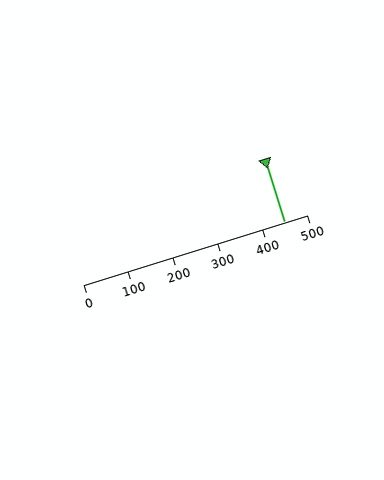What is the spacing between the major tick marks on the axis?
The major ticks are spaced 100 apart.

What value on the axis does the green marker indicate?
The marker indicates approximately 450.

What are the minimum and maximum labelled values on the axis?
The axis runs from 0 to 500.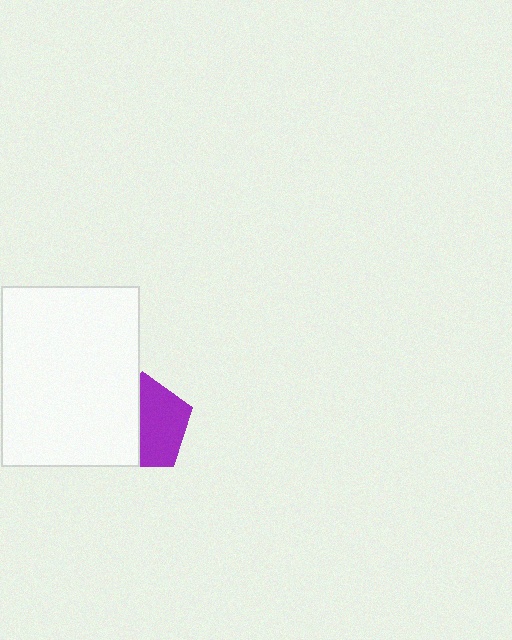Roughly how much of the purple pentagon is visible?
About half of it is visible (roughly 54%).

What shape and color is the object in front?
The object in front is a white rectangle.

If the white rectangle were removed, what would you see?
You would see the complete purple pentagon.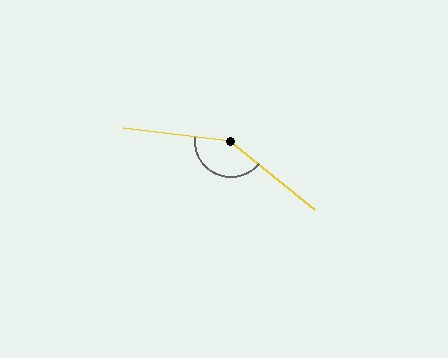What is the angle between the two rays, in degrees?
Approximately 148 degrees.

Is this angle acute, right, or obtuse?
It is obtuse.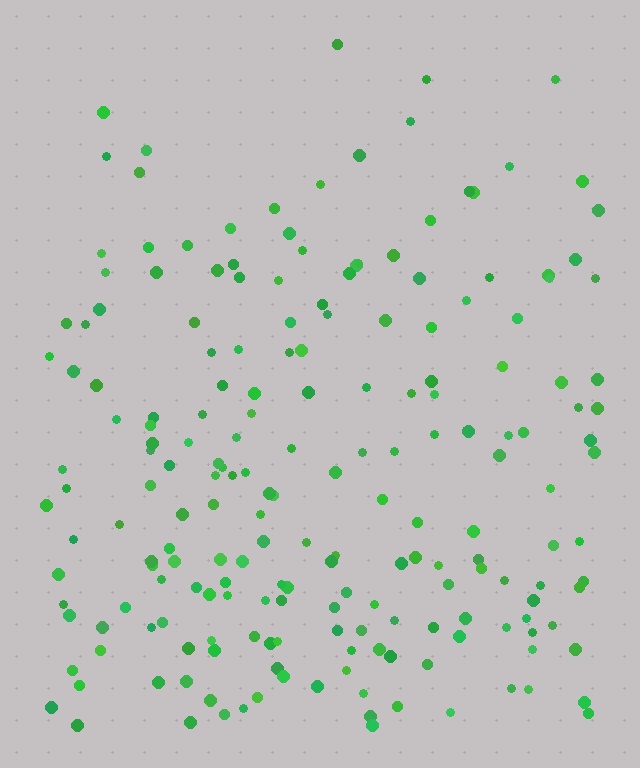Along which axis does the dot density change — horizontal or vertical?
Vertical.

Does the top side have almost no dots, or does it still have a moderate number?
Still a moderate number, just noticeably fewer than the bottom.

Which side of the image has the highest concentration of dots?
The bottom.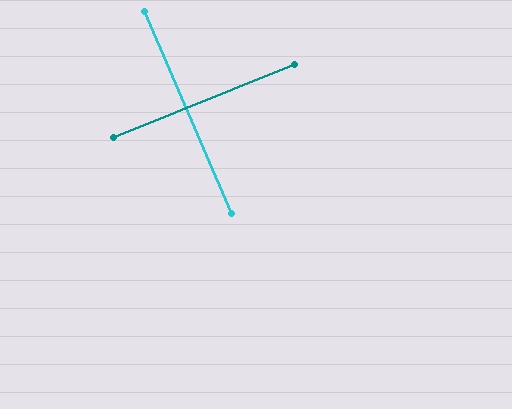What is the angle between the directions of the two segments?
Approximately 89 degrees.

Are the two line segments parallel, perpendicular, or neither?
Perpendicular — they meet at approximately 89°.